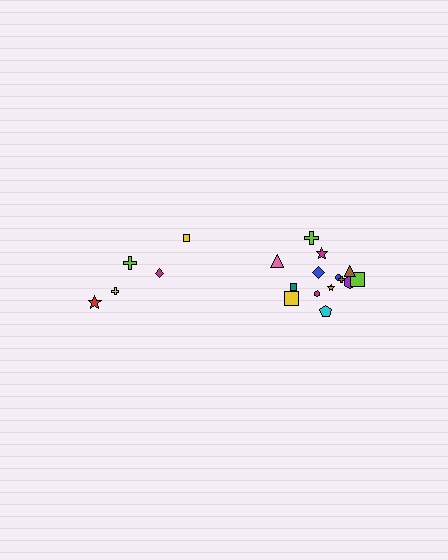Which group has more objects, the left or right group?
The right group.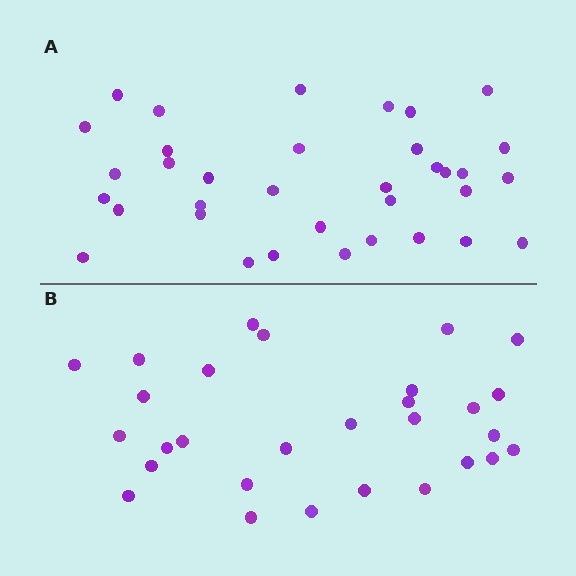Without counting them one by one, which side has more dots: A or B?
Region A (the top region) has more dots.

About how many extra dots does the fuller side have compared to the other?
Region A has about 6 more dots than region B.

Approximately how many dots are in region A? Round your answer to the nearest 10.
About 40 dots. (The exact count is 35, which rounds to 40.)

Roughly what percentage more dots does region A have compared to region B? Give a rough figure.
About 20% more.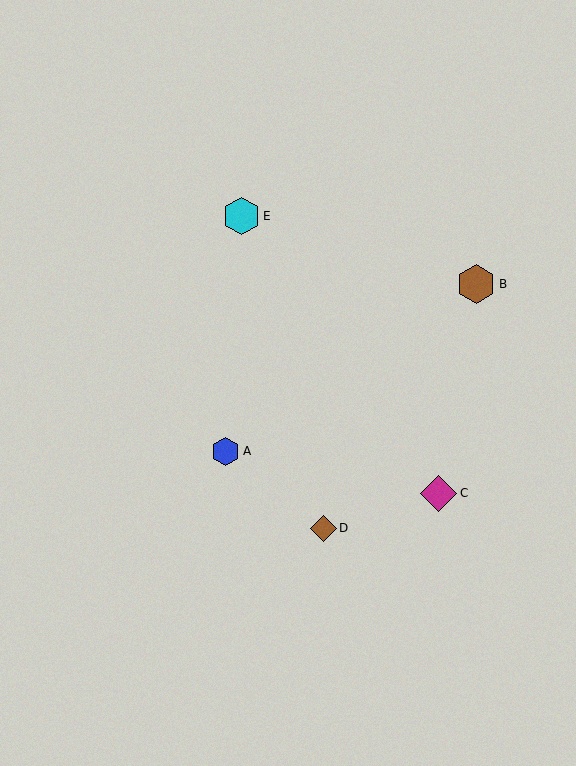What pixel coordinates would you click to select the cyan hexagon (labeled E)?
Click at (242, 216) to select the cyan hexagon E.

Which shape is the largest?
The brown hexagon (labeled B) is the largest.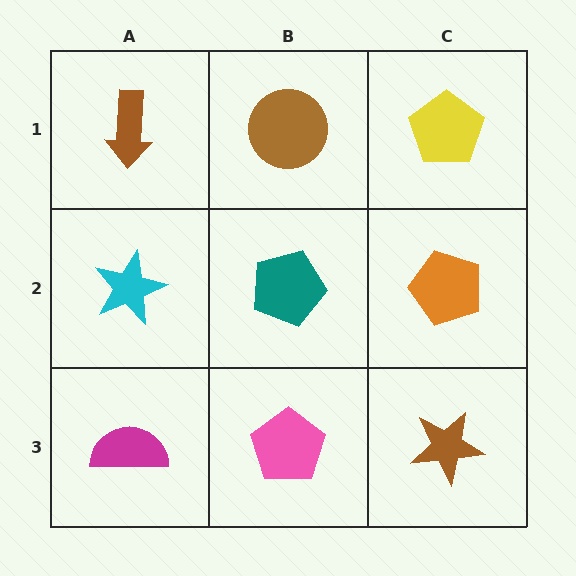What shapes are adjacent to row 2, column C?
A yellow pentagon (row 1, column C), a brown star (row 3, column C), a teal pentagon (row 2, column B).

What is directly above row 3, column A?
A cyan star.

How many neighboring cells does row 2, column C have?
3.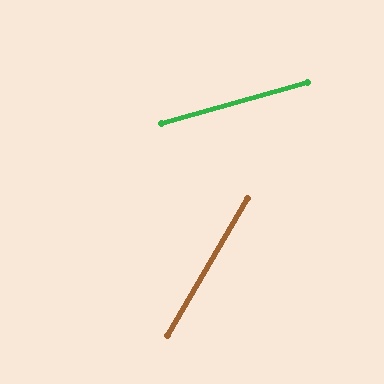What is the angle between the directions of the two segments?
Approximately 44 degrees.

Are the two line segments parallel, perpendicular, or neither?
Neither parallel nor perpendicular — they differ by about 44°.